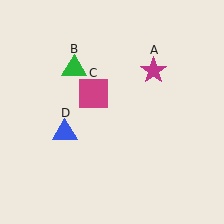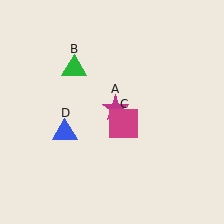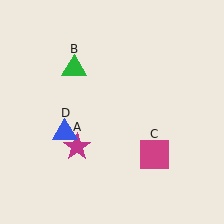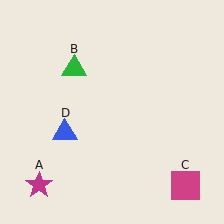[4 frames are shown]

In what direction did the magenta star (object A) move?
The magenta star (object A) moved down and to the left.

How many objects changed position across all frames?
2 objects changed position: magenta star (object A), magenta square (object C).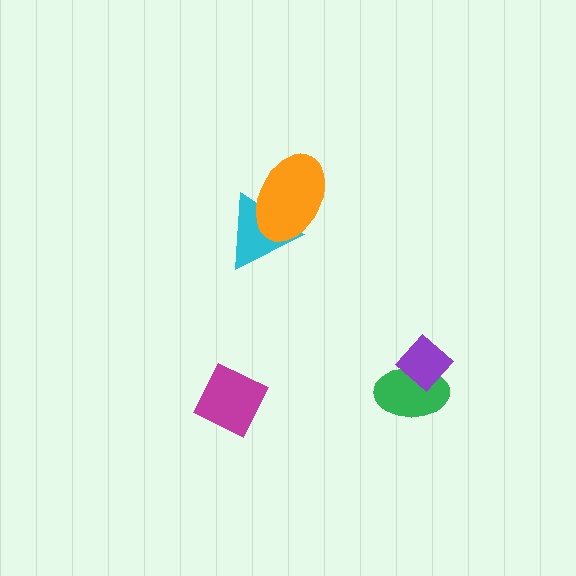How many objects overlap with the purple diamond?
1 object overlaps with the purple diamond.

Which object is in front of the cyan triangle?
The orange ellipse is in front of the cyan triangle.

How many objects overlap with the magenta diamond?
0 objects overlap with the magenta diamond.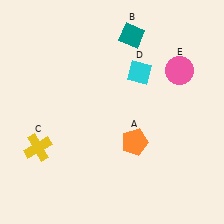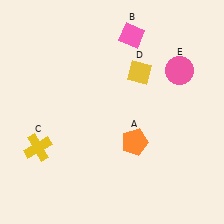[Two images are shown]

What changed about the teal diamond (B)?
In Image 1, B is teal. In Image 2, it changed to pink.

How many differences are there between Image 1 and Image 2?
There are 2 differences between the two images.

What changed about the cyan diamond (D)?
In Image 1, D is cyan. In Image 2, it changed to yellow.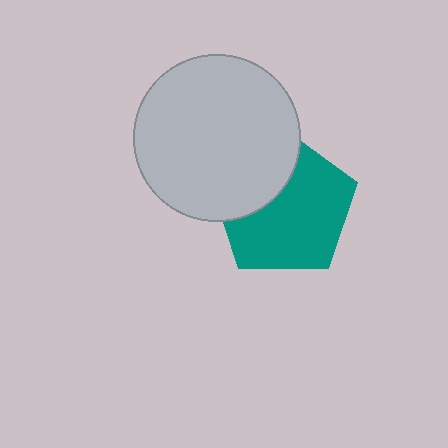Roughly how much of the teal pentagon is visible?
Most of it is visible (roughly 68%).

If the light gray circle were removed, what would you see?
You would see the complete teal pentagon.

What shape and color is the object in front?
The object in front is a light gray circle.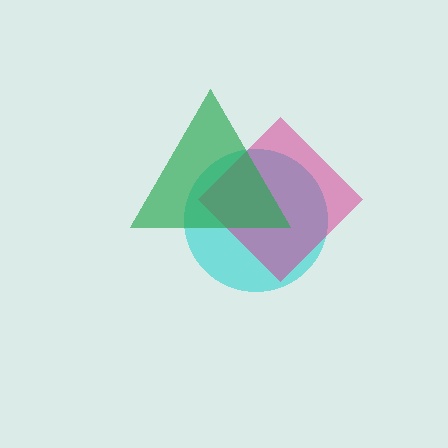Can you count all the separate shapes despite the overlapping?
Yes, there are 3 separate shapes.